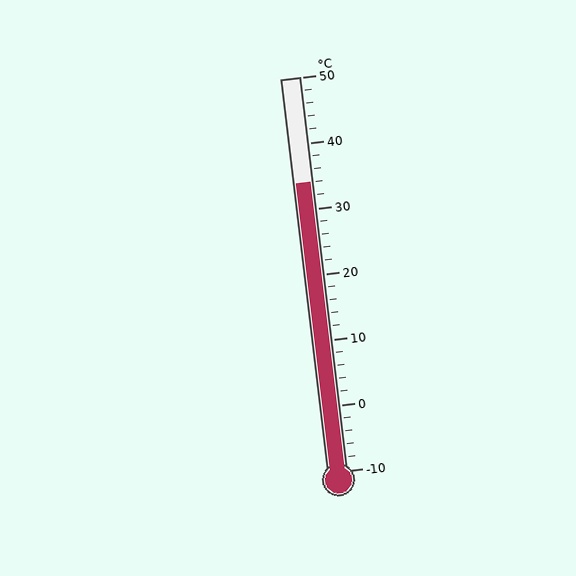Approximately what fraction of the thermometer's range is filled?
The thermometer is filled to approximately 75% of its range.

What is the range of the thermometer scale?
The thermometer scale ranges from -10°C to 50°C.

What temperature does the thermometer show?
The thermometer shows approximately 34°C.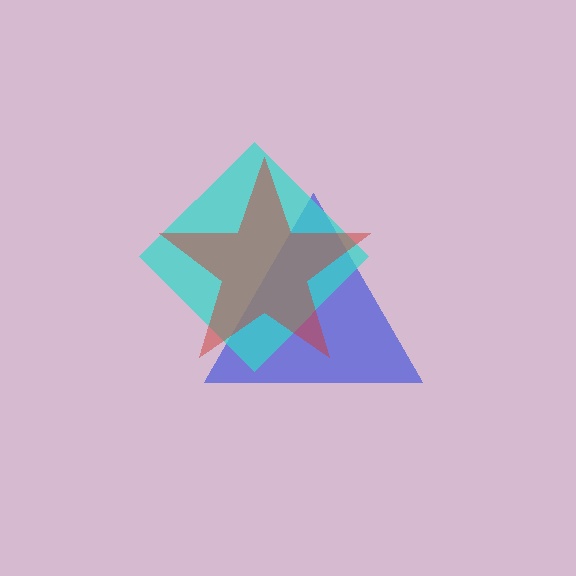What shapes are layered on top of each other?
The layered shapes are: a blue triangle, a cyan diamond, a red star.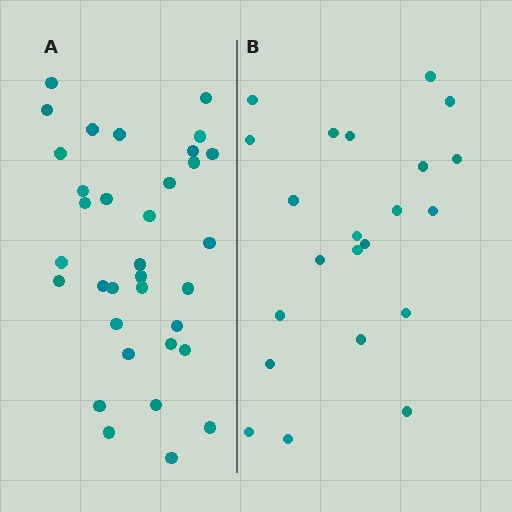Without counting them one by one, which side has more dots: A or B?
Region A (the left region) has more dots.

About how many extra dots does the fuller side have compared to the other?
Region A has roughly 12 or so more dots than region B.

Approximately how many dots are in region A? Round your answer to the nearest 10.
About 30 dots. (The exact count is 34, which rounds to 30.)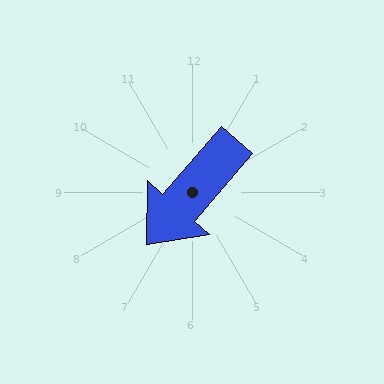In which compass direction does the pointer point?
Southwest.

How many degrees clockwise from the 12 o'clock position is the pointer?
Approximately 221 degrees.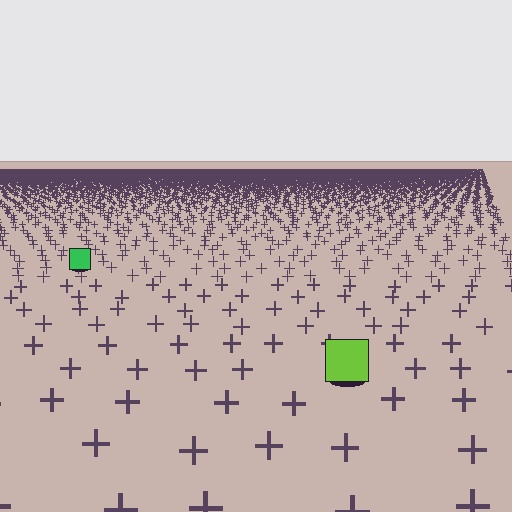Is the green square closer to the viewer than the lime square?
No. The lime square is closer — you can tell from the texture gradient: the ground texture is coarser near it.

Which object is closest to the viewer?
The lime square is closest. The texture marks near it are larger and more spread out.